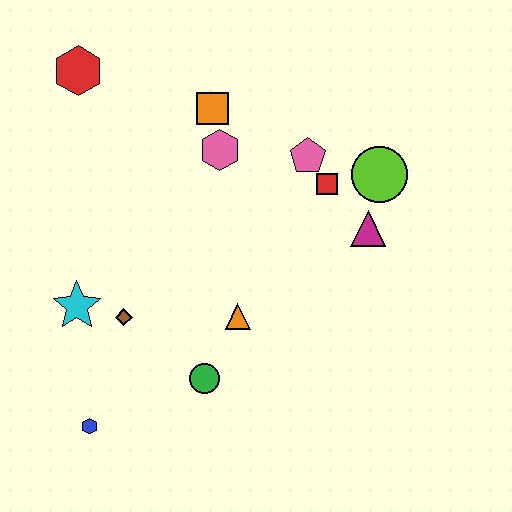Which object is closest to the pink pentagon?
The red square is closest to the pink pentagon.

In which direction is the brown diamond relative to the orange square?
The brown diamond is below the orange square.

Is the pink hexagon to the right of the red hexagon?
Yes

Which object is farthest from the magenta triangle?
The blue hexagon is farthest from the magenta triangle.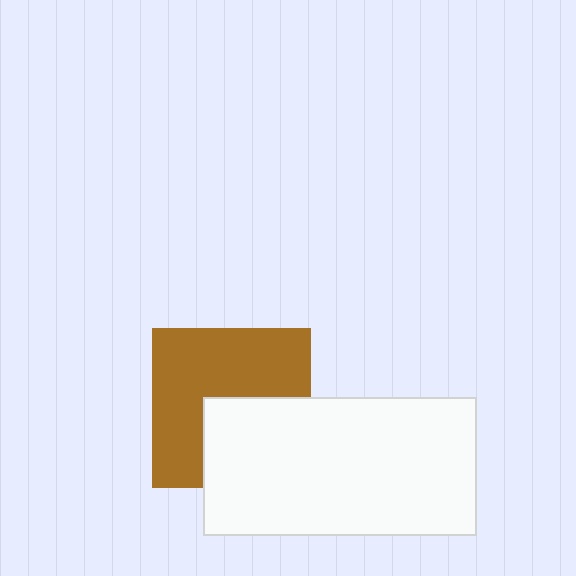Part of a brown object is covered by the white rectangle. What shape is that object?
It is a square.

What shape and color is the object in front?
The object in front is a white rectangle.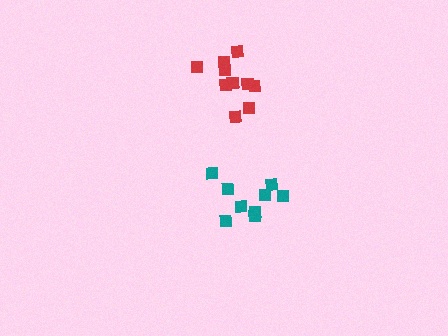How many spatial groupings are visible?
There are 2 spatial groupings.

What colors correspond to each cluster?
The clusters are colored: teal, red.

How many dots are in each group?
Group 1: 9 dots, Group 2: 10 dots (19 total).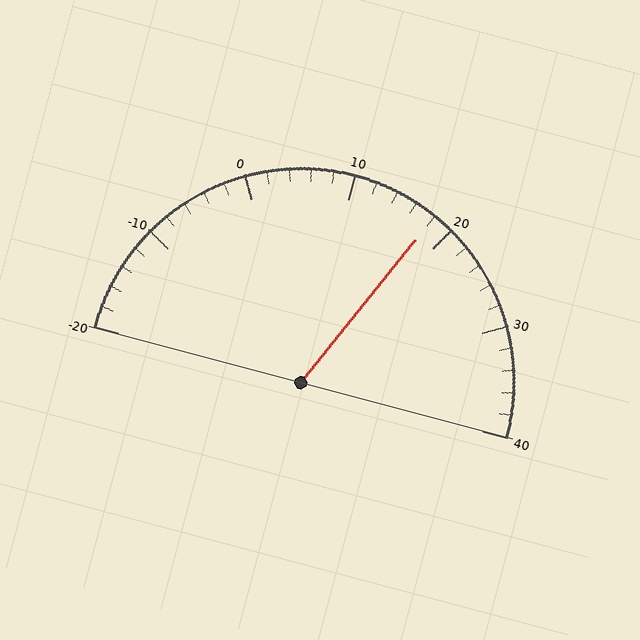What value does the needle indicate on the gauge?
The needle indicates approximately 18.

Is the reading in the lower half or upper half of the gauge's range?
The reading is in the upper half of the range (-20 to 40).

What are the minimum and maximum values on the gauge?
The gauge ranges from -20 to 40.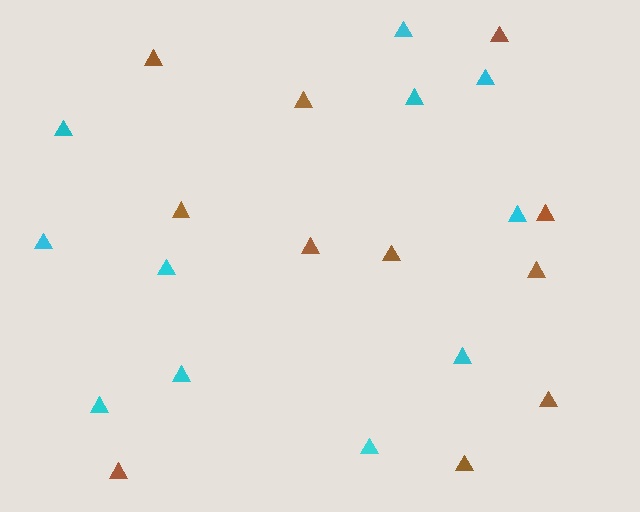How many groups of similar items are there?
There are 2 groups: one group of cyan triangles (11) and one group of brown triangles (11).